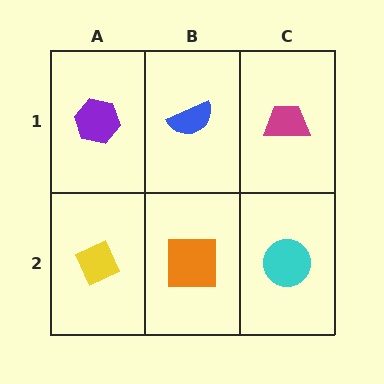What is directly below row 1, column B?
An orange square.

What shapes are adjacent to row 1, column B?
An orange square (row 2, column B), a purple hexagon (row 1, column A), a magenta trapezoid (row 1, column C).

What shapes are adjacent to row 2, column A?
A purple hexagon (row 1, column A), an orange square (row 2, column B).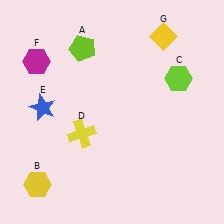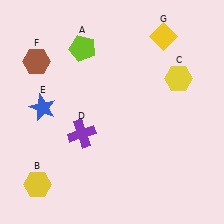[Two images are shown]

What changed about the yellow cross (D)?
In Image 1, D is yellow. In Image 2, it changed to purple.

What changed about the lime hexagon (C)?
In Image 1, C is lime. In Image 2, it changed to yellow.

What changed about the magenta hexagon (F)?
In Image 1, F is magenta. In Image 2, it changed to brown.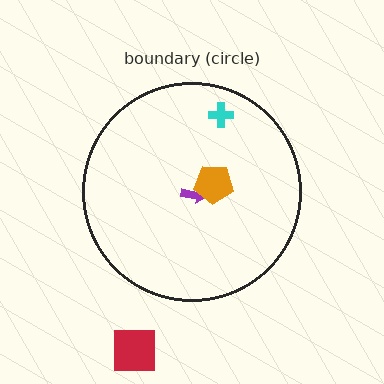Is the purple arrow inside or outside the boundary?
Inside.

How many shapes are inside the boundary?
3 inside, 1 outside.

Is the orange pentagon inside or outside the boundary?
Inside.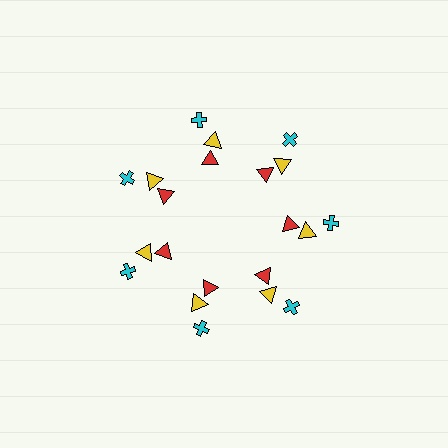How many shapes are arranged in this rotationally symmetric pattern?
There are 21 shapes, arranged in 7 groups of 3.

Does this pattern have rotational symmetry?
Yes, this pattern has 7-fold rotational symmetry. It looks the same after rotating 51 degrees around the center.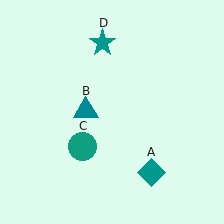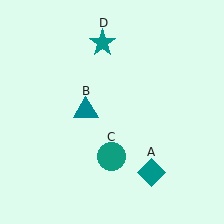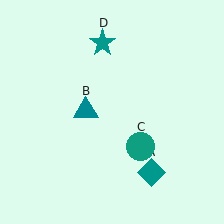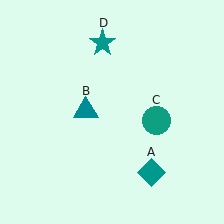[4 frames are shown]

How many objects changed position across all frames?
1 object changed position: teal circle (object C).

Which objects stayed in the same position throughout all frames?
Teal diamond (object A) and teal triangle (object B) and teal star (object D) remained stationary.